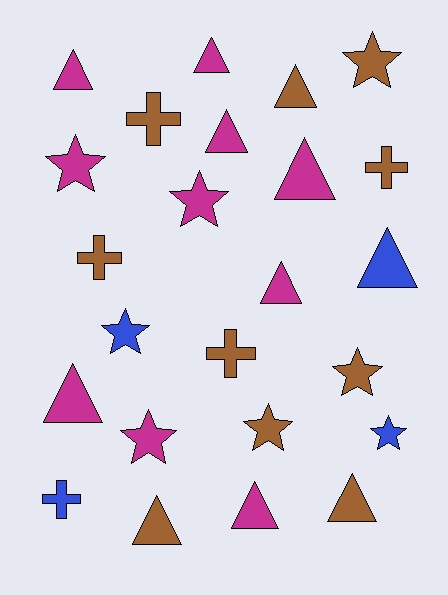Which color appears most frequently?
Brown, with 10 objects.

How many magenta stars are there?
There are 3 magenta stars.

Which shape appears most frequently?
Triangle, with 11 objects.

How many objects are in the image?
There are 24 objects.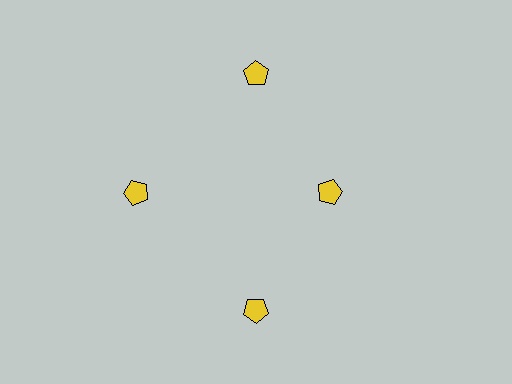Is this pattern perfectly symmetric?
No. The 4 yellow pentagons are arranged in a ring, but one element near the 3 o'clock position is pulled inward toward the center, breaking the 4-fold rotational symmetry.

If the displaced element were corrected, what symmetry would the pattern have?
It would have 4-fold rotational symmetry — the pattern would map onto itself every 90 degrees.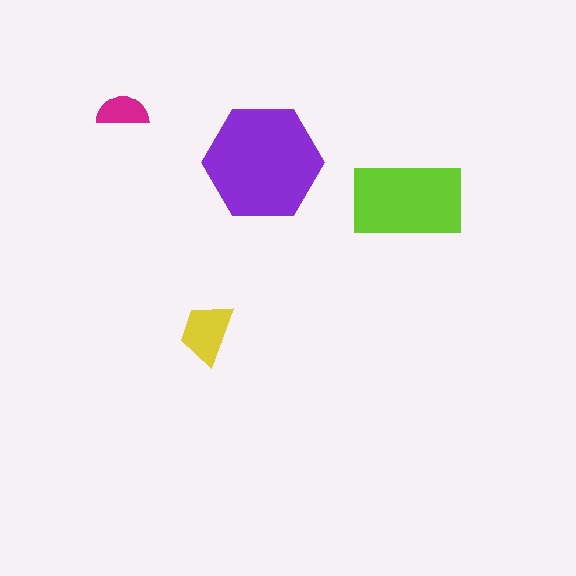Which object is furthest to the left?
The magenta semicircle is leftmost.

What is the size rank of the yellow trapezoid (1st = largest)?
3rd.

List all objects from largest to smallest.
The purple hexagon, the lime rectangle, the yellow trapezoid, the magenta semicircle.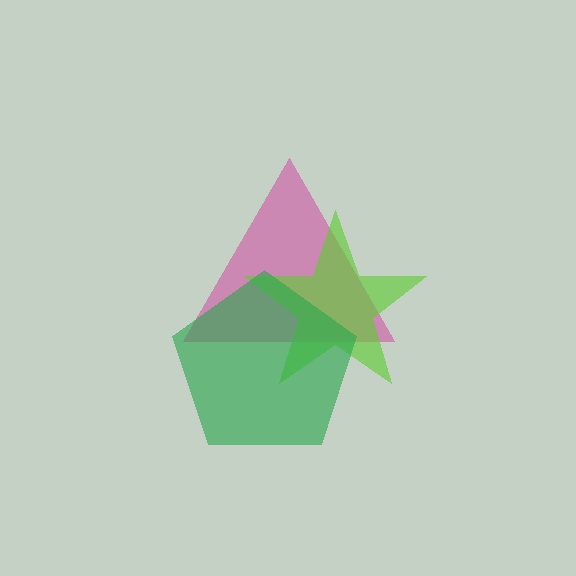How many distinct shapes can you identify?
There are 3 distinct shapes: a magenta triangle, a lime star, a green pentagon.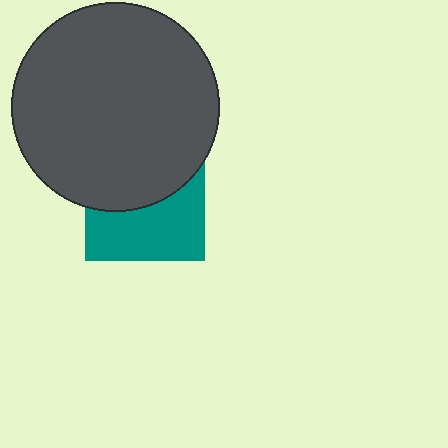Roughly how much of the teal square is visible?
About half of it is visible (roughly 51%).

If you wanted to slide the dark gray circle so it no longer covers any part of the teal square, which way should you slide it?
Slide it up — that is the most direct way to separate the two shapes.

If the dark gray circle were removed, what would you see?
You would see the complete teal square.